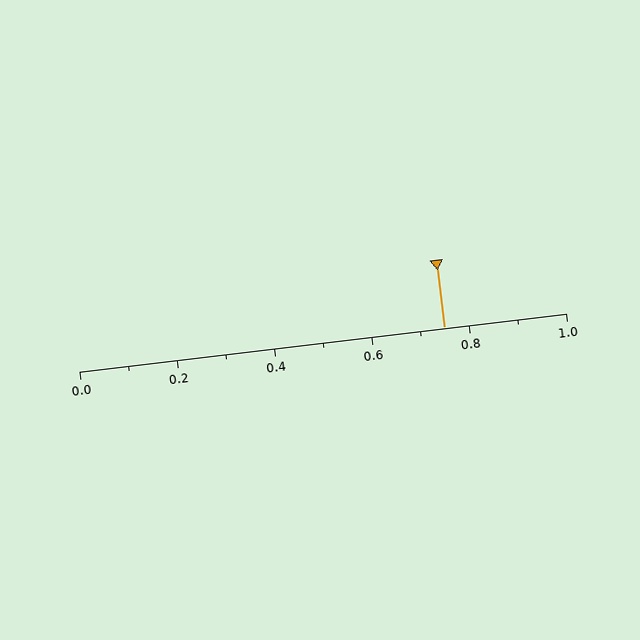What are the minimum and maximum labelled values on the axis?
The axis runs from 0.0 to 1.0.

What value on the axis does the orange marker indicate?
The marker indicates approximately 0.75.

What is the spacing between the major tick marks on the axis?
The major ticks are spaced 0.2 apart.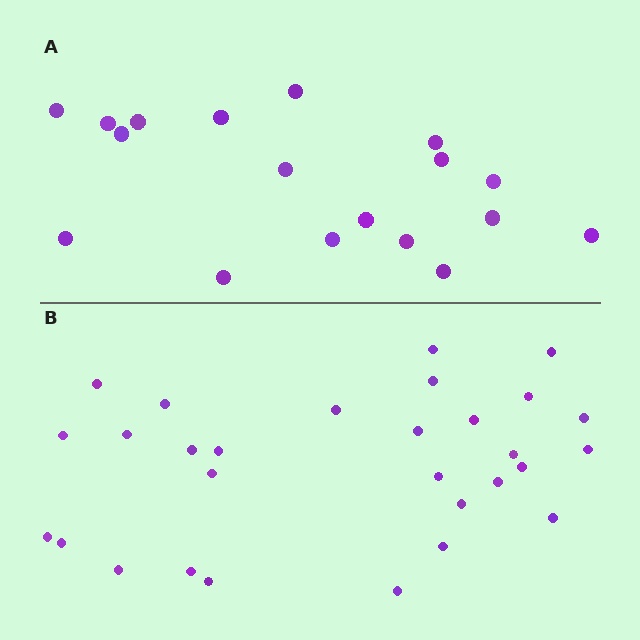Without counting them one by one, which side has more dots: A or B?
Region B (the bottom region) has more dots.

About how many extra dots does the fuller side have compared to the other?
Region B has roughly 12 or so more dots than region A.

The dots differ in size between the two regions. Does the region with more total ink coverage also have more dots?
No. Region A has more total ink coverage because its dots are larger, but region B actually contains more individual dots. Total area can be misleading — the number of items is what matters here.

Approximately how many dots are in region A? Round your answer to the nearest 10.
About 20 dots. (The exact count is 18, which rounds to 20.)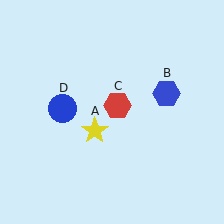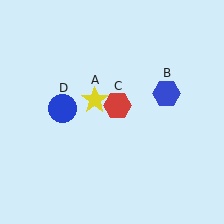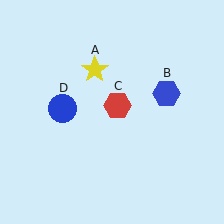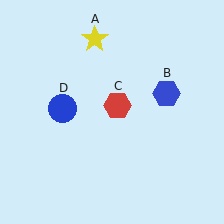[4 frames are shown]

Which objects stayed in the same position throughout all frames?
Blue hexagon (object B) and red hexagon (object C) and blue circle (object D) remained stationary.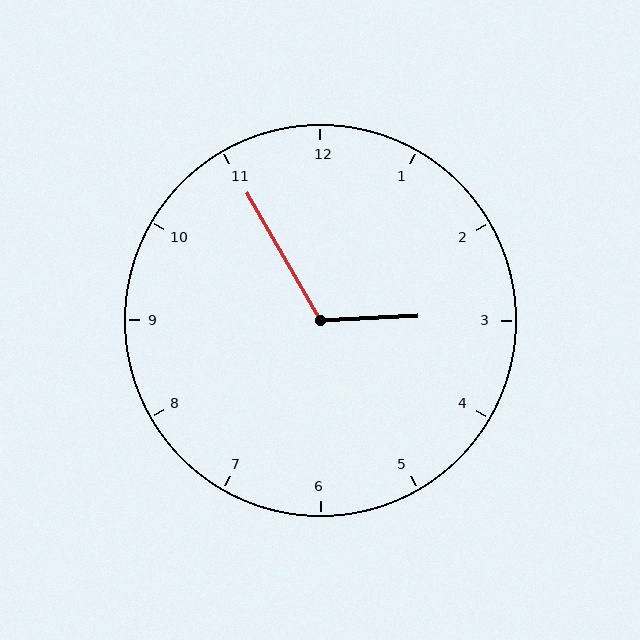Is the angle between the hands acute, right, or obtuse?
It is obtuse.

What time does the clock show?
2:55.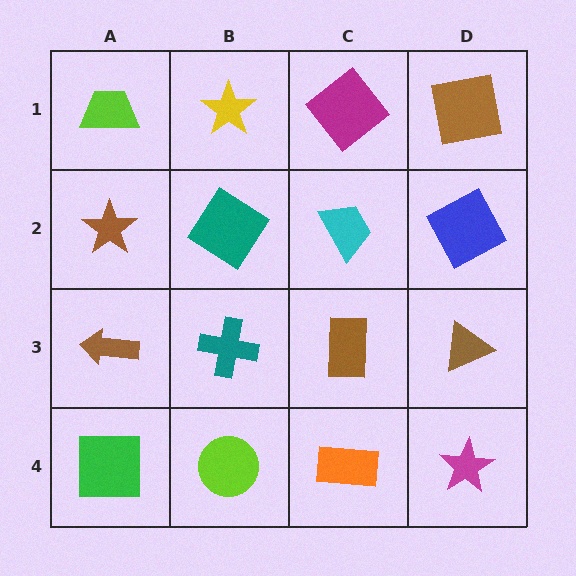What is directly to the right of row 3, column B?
A brown rectangle.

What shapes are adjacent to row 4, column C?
A brown rectangle (row 3, column C), a lime circle (row 4, column B), a magenta star (row 4, column D).